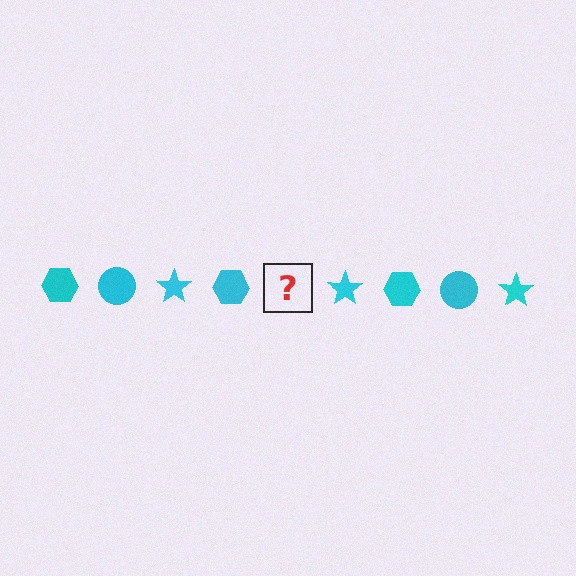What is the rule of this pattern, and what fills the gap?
The rule is that the pattern cycles through hexagon, circle, star shapes in cyan. The gap should be filled with a cyan circle.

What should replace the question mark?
The question mark should be replaced with a cyan circle.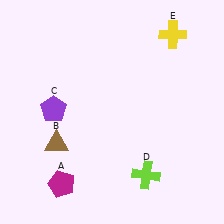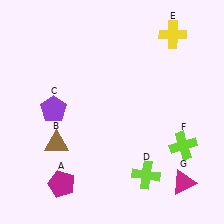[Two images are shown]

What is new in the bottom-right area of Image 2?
A lime cross (F) was added in the bottom-right area of Image 2.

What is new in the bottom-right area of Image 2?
A magenta triangle (G) was added in the bottom-right area of Image 2.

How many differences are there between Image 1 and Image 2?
There are 2 differences between the two images.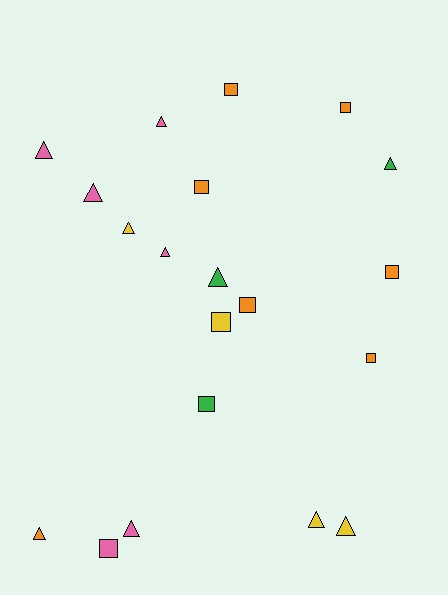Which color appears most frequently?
Orange, with 7 objects.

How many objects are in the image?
There are 20 objects.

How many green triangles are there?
There are 2 green triangles.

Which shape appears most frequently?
Triangle, with 11 objects.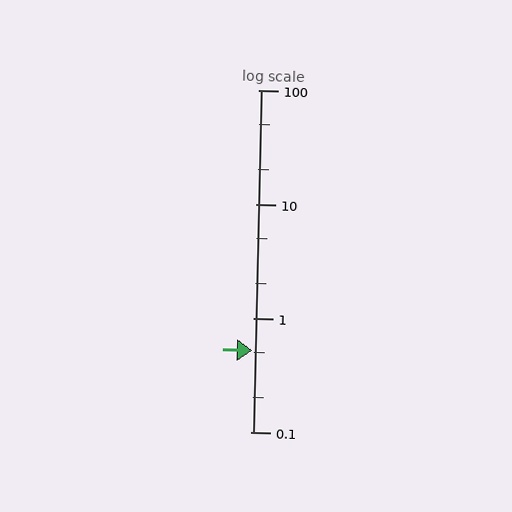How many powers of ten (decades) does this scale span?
The scale spans 3 decades, from 0.1 to 100.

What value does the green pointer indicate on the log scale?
The pointer indicates approximately 0.52.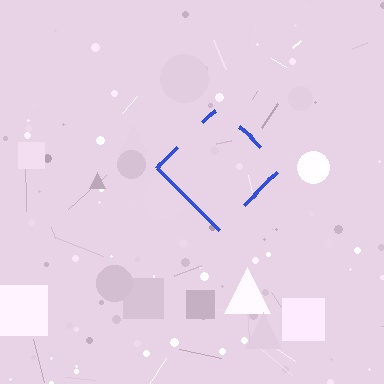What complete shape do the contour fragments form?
The contour fragments form a diamond.